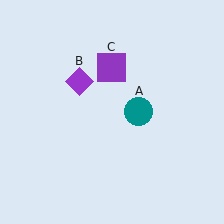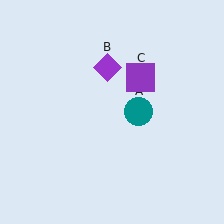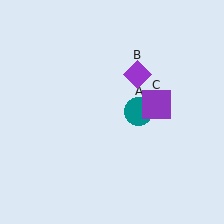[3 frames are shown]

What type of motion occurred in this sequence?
The purple diamond (object B), purple square (object C) rotated clockwise around the center of the scene.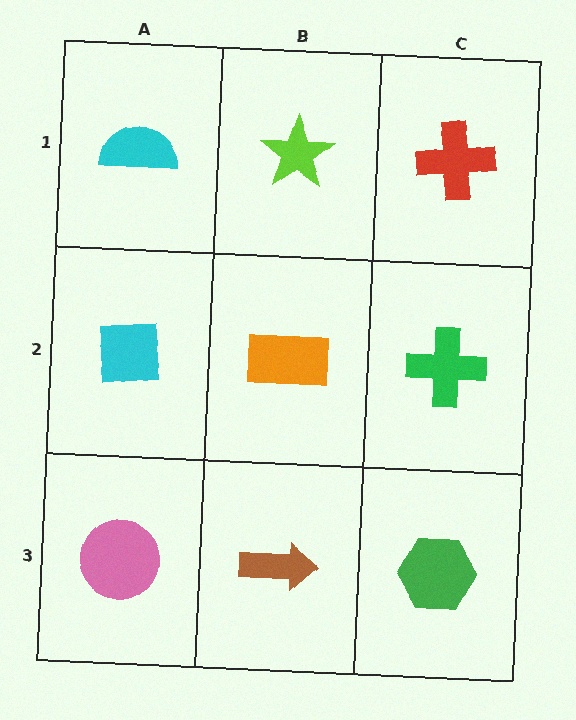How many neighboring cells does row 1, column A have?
2.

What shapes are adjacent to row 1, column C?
A green cross (row 2, column C), a lime star (row 1, column B).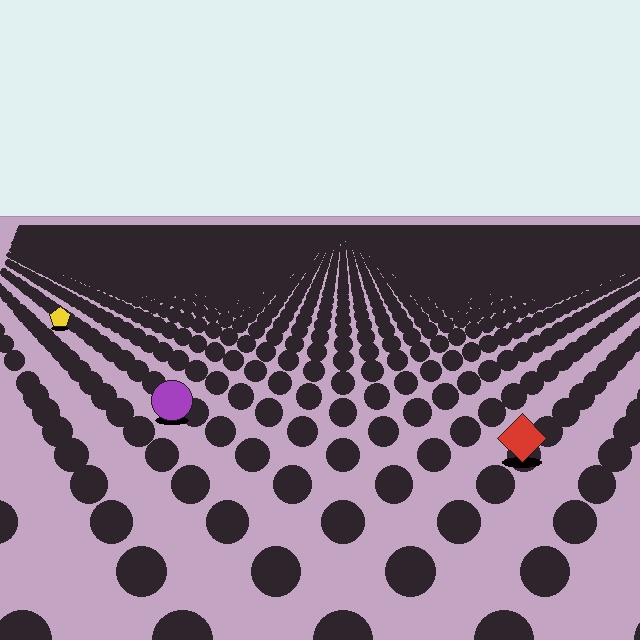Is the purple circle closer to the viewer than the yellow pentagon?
Yes. The purple circle is closer — you can tell from the texture gradient: the ground texture is coarser near it.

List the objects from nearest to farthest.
From nearest to farthest: the red diamond, the purple circle, the yellow pentagon.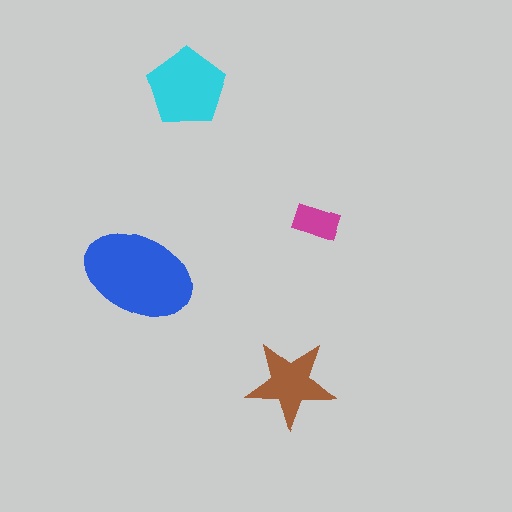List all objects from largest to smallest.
The blue ellipse, the cyan pentagon, the brown star, the magenta rectangle.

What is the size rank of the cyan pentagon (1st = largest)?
2nd.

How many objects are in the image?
There are 4 objects in the image.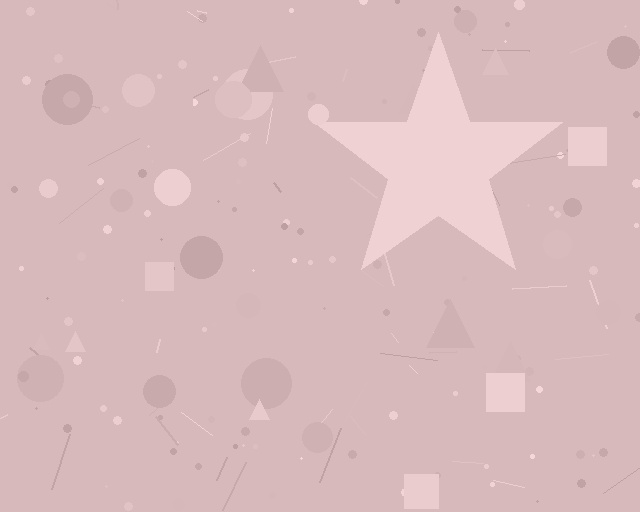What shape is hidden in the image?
A star is hidden in the image.